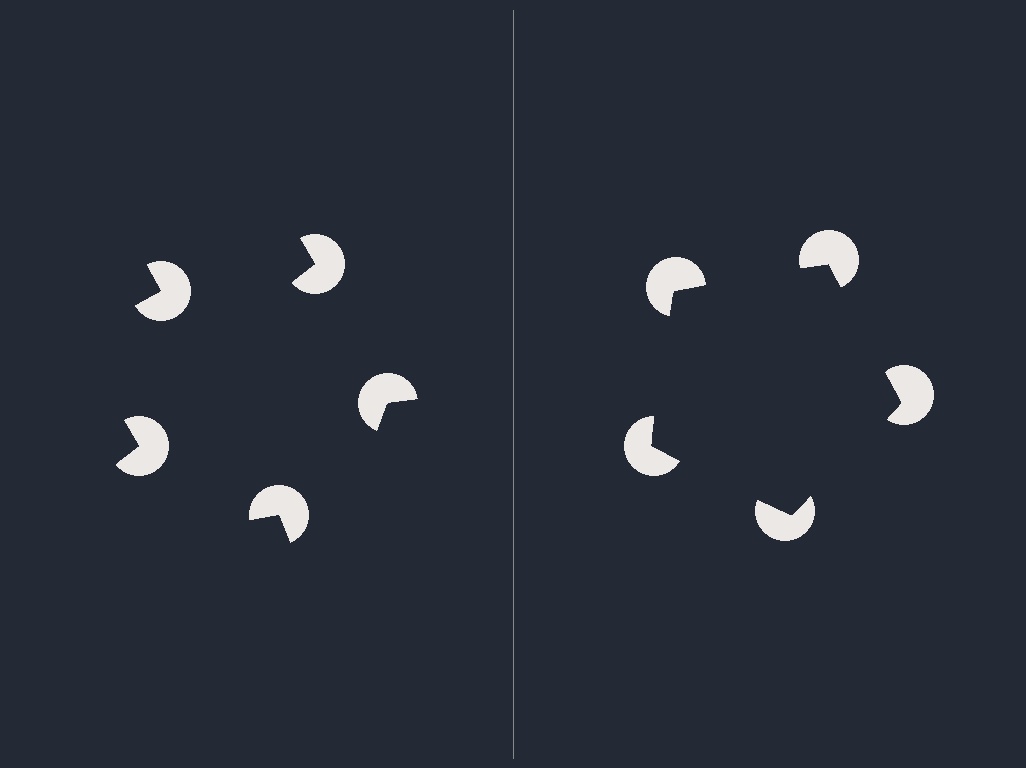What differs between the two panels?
The pac-man discs are positioned identically on both sides; only the wedge orientations differ. On the right they align to a pentagon; on the left they are misaligned.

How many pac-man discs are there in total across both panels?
10 — 5 on each side.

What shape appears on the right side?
An illusory pentagon.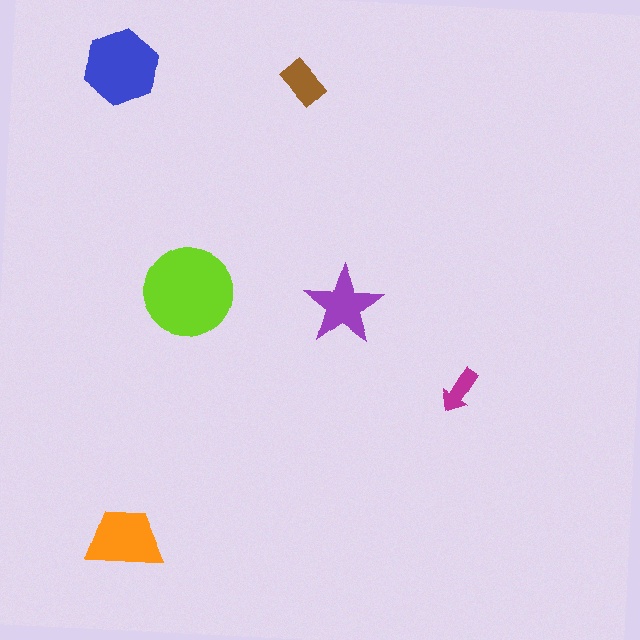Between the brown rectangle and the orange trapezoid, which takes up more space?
The orange trapezoid.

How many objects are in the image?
There are 6 objects in the image.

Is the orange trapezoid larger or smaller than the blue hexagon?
Smaller.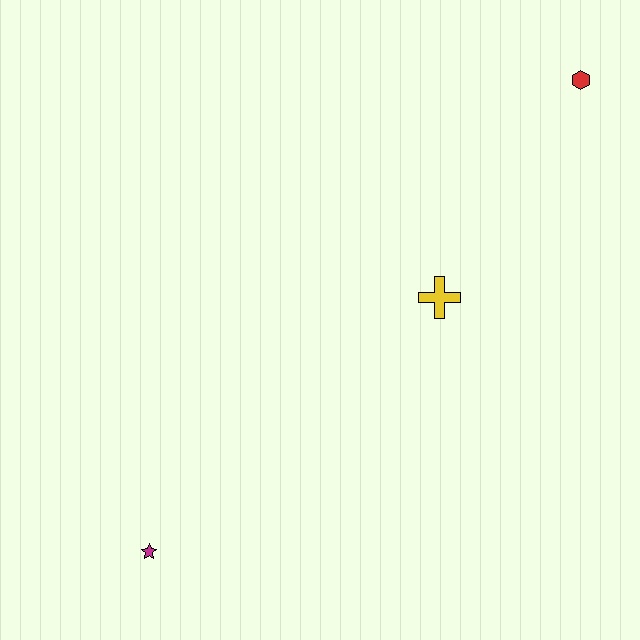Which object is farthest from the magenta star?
The red hexagon is farthest from the magenta star.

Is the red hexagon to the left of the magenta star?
No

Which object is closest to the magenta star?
The yellow cross is closest to the magenta star.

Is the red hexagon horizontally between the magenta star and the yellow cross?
No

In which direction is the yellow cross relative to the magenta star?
The yellow cross is to the right of the magenta star.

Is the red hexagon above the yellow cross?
Yes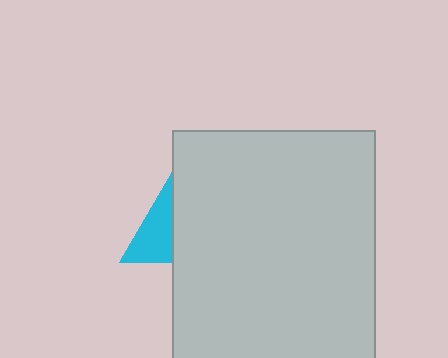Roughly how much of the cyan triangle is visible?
A small part of it is visible (roughly 30%).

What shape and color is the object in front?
The object in front is a light gray rectangle.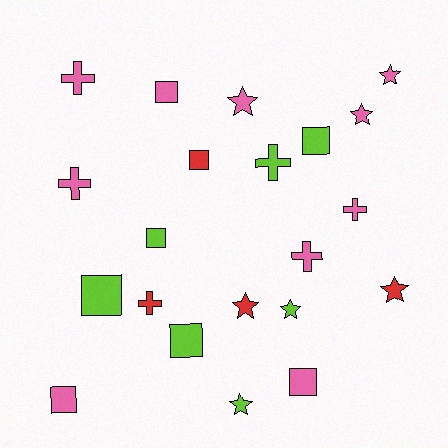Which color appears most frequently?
Pink, with 10 objects.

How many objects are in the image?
There are 21 objects.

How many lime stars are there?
There are 2 lime stars.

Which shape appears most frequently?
Square, with 8 objects.